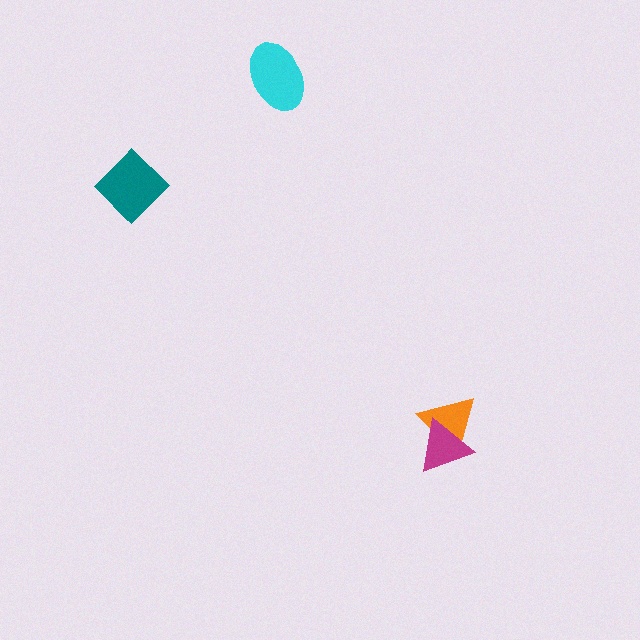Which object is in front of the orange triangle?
The magenta triangle is in front of the orange triangle.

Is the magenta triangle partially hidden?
No, no other shape covers it.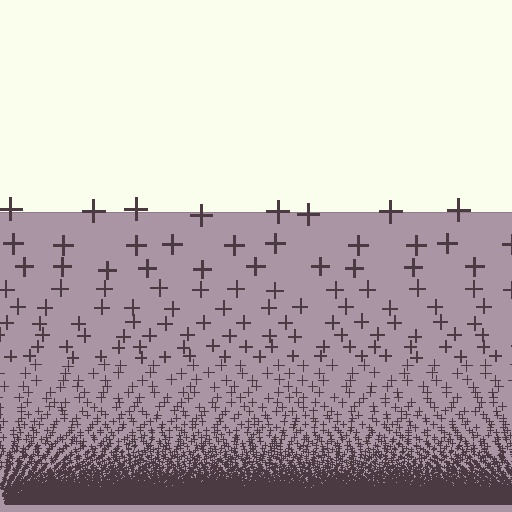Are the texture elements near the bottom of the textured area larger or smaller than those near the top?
Smaller. The gradient is inverted — elements near the bottom are smaller and denser.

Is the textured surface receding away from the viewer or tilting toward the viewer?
The surface appears to tilt toward the viewer. Texture elements get larger and sparser toward the top.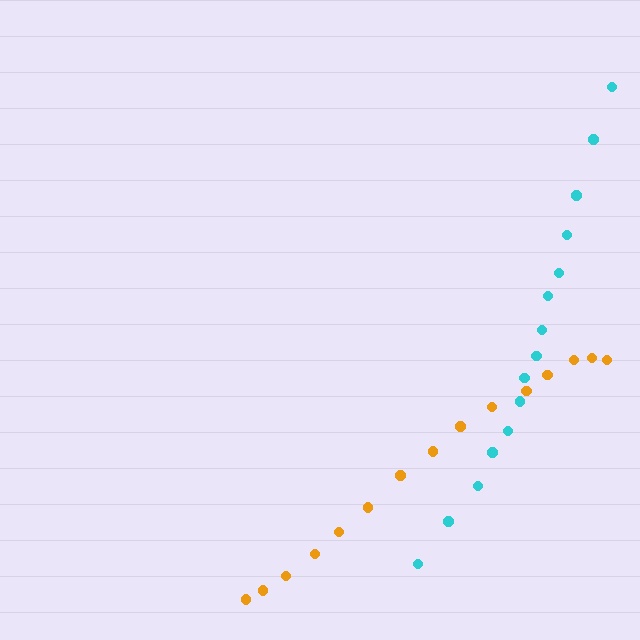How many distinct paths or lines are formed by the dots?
There are 2 distinct paths.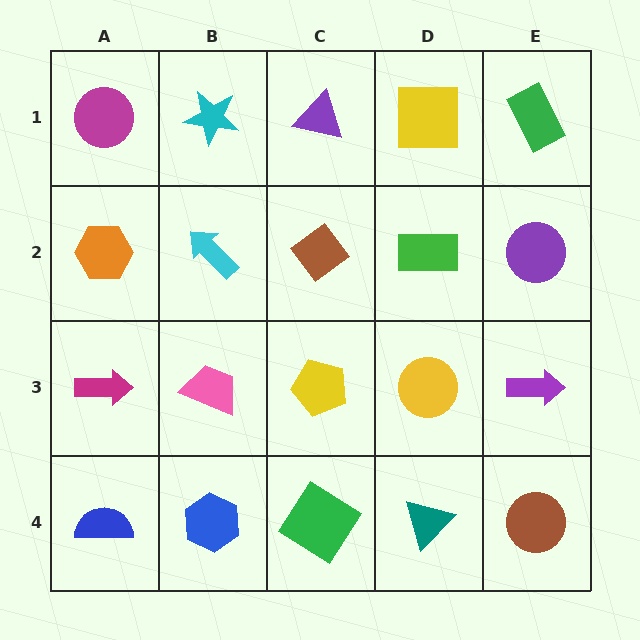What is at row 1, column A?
A magenta circle.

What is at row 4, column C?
A green diamond.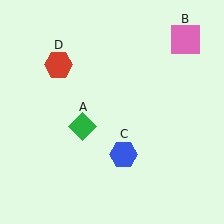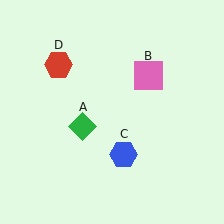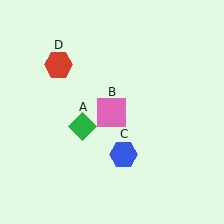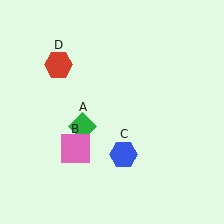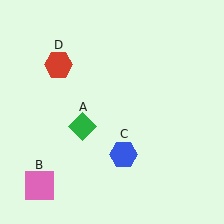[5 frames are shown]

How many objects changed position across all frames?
1 object changed position: pink square (object B).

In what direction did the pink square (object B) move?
The pink square (object B) moved down and to the left.